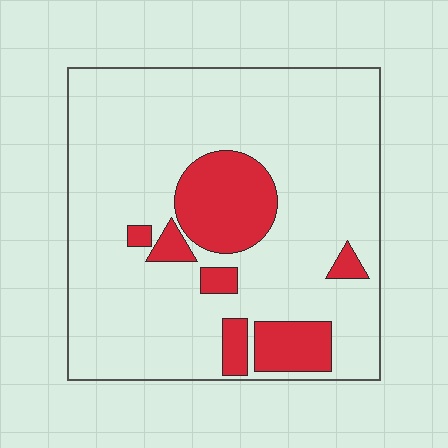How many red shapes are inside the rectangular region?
7.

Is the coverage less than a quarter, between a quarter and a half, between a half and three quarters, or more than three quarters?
Less than a quarter.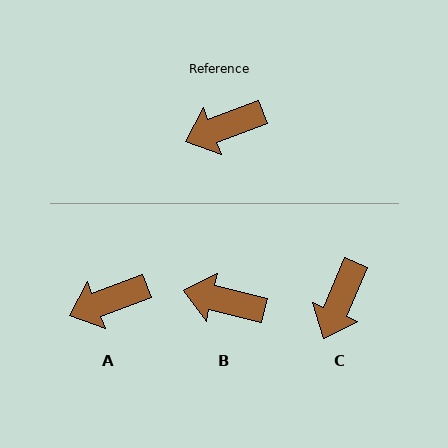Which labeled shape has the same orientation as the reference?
A.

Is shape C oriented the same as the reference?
No, it is off by about 46 degrees.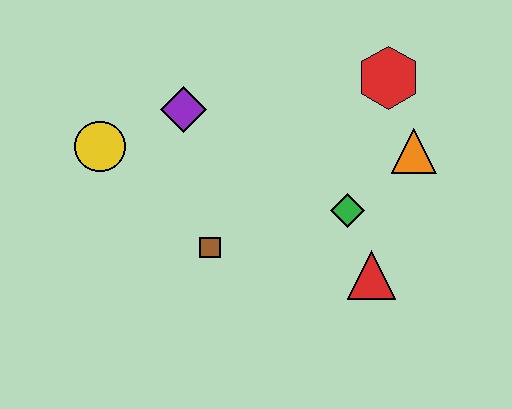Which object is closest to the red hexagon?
The orange triangle is closest to the red hexagon.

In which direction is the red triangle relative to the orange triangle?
The red triangle is below the orange triangle.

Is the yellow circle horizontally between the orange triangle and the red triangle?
No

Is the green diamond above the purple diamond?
No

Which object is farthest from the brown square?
The red hexagon is farthest from the brown square.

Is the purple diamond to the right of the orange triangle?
No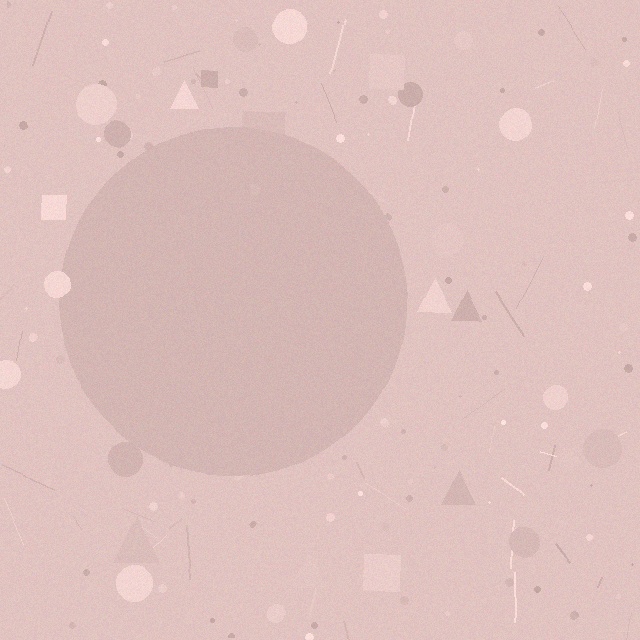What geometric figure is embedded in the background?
A circle is embedded in the background.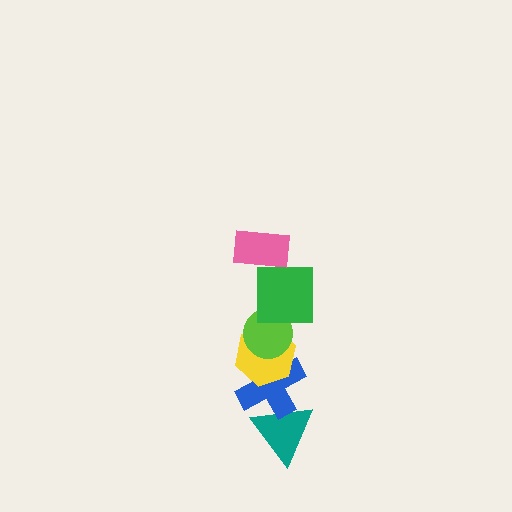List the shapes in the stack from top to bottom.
From top to bottom: the pink rectangle, the green square, the lime circle, the yellow hexagon, the blue cross, the teal triangle.